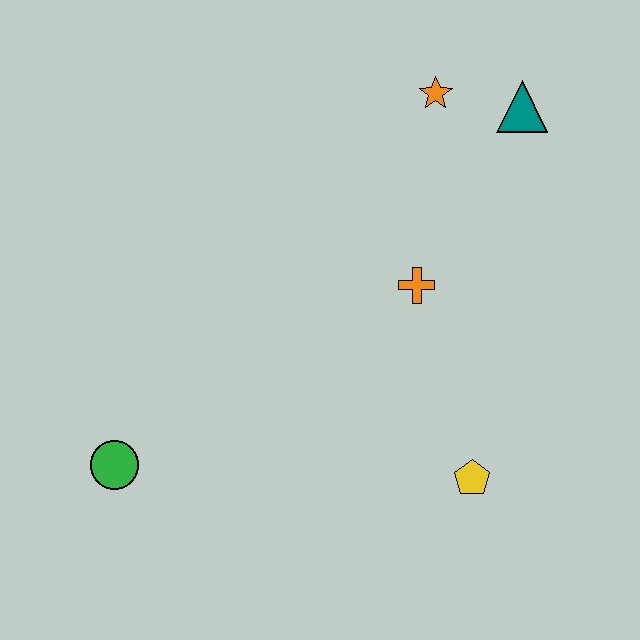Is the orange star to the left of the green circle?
No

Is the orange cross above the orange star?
No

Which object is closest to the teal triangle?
The orange star is closest to the teal triangle.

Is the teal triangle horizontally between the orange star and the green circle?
No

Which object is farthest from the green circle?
The teal triangle is farthest from the green circle.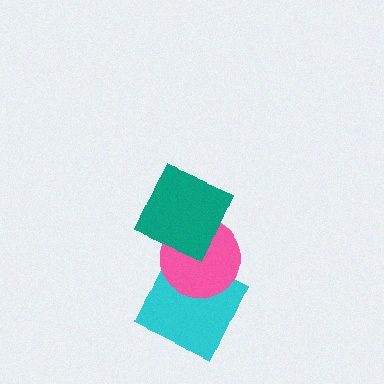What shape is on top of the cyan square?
The pink circle is on top of the cyan square.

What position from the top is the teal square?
The teal square is 1st from the top.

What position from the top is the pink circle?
The pink circle is 2nd from the top.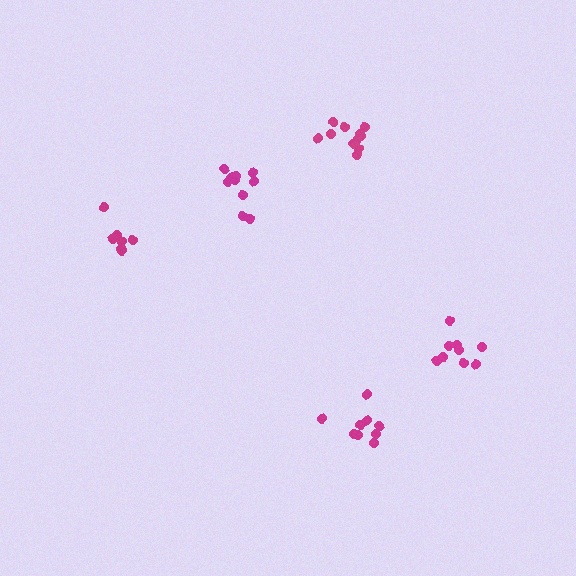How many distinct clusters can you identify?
There are 5 distinct clusters.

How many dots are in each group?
Group 1: 10 dots, Group 2: 9 dots, Group 3: 9 dots, Group 4: 11 dots, Group 5: 7 dots (46 total).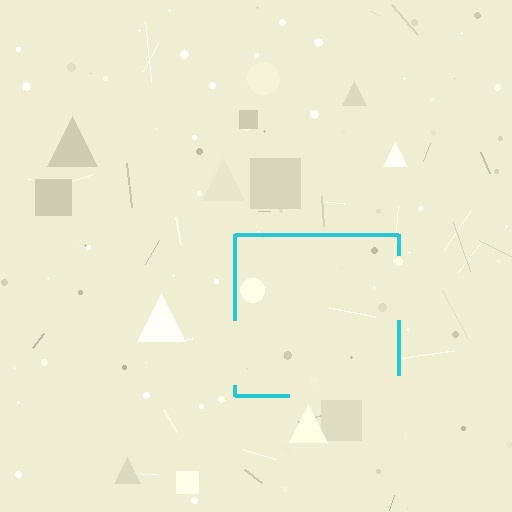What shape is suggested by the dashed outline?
The dashed outline suggests a square.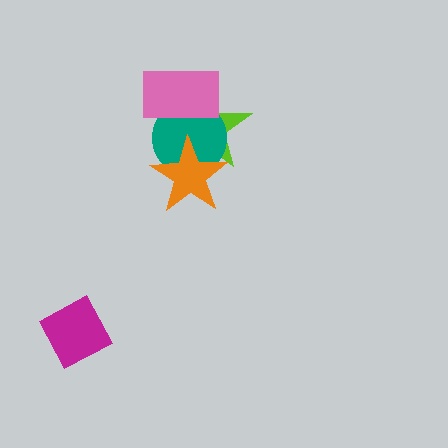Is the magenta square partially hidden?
No, no other shape covers it.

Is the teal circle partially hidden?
Yes, it is partially covered by another shape.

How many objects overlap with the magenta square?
0 objects overlap with the magenta square.